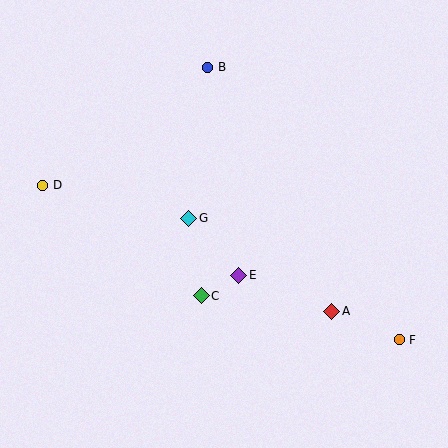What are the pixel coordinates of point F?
Point F is at (400, 340).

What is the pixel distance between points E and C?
The distance between E and C is 43 pixels.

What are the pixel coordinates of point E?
Point E is at (239, 275).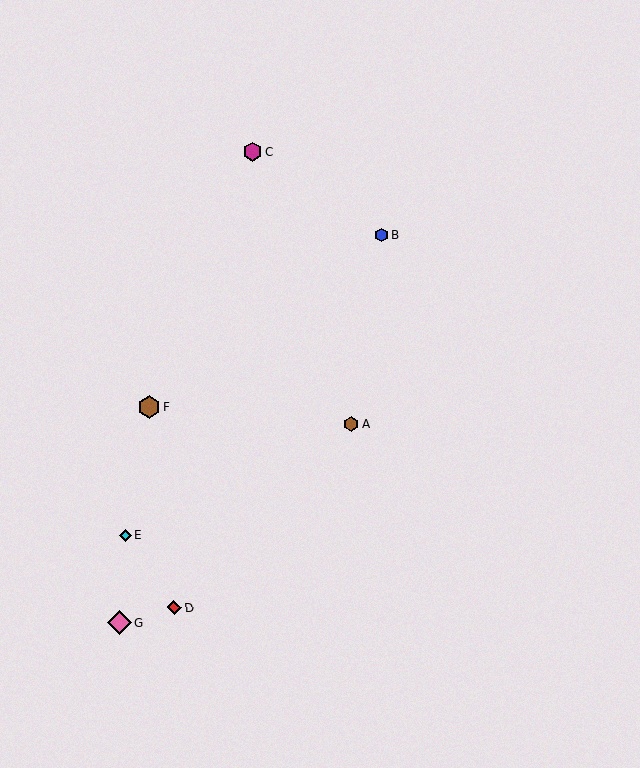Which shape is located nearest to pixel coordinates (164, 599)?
The red diamond (labeled D) at (174, 608) is nearest to that location.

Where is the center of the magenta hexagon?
The center of the magenta hexagon is at (253, 152).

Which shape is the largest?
The pink diamond (labeled G) is the largest.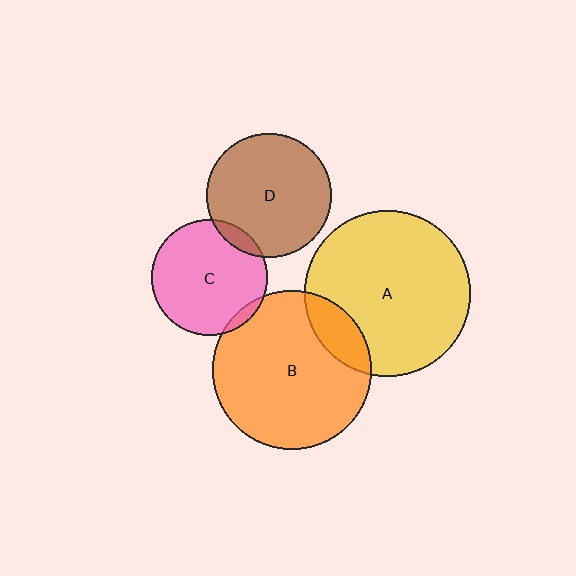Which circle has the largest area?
Circle A (yellow).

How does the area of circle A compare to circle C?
Approximately 2.1 times.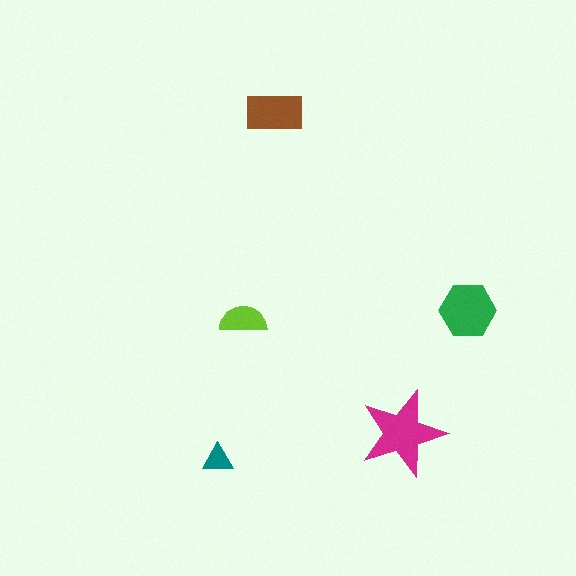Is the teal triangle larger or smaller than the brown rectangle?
Smaller.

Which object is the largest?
The magenta star.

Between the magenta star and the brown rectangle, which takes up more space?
The magenta star.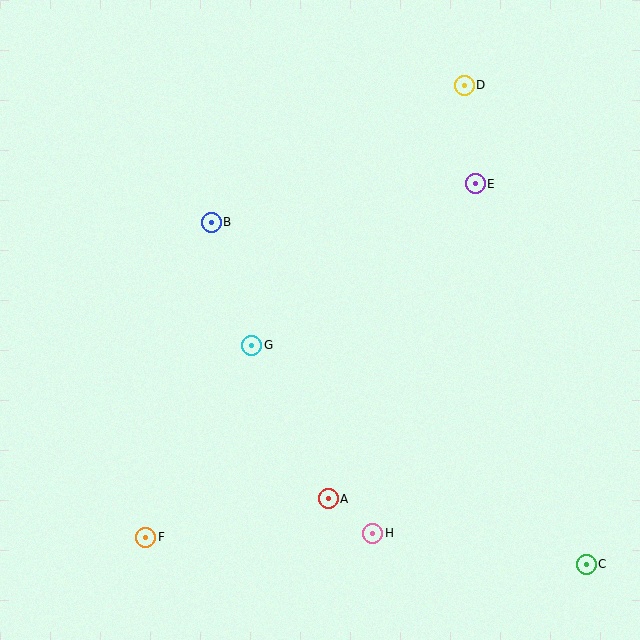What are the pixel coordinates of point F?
Point F is at (146, 537).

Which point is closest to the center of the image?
Point G at (252, 345) is closest to the center.